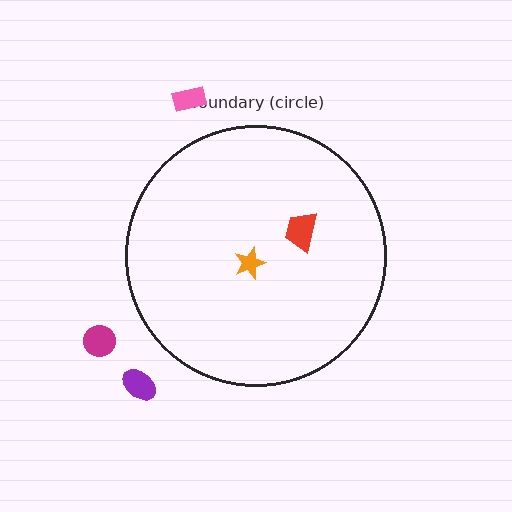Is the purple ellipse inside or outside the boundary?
Outside.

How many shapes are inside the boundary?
2 inside, 3 outside.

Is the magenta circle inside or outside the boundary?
Outside.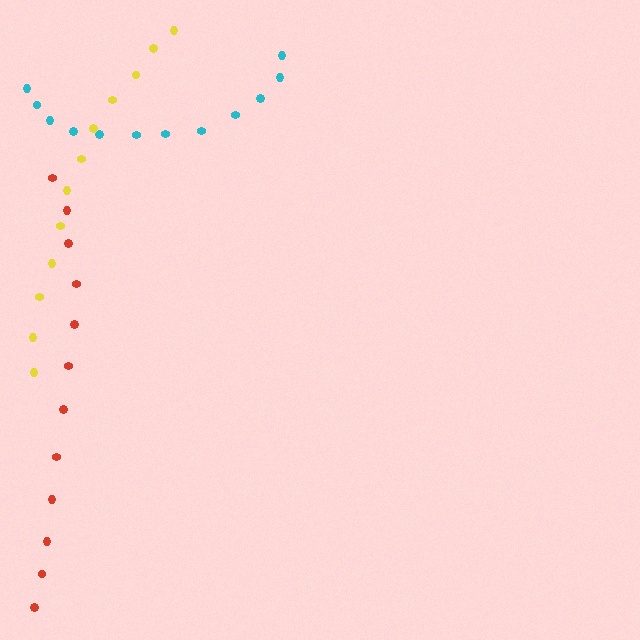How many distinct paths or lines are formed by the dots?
There are 3 distinct paths.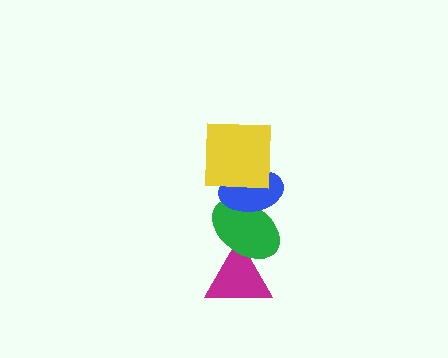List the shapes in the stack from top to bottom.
From top to bottom: the yellow square, the blue ellipse, the green ellipse, the magenta triangle.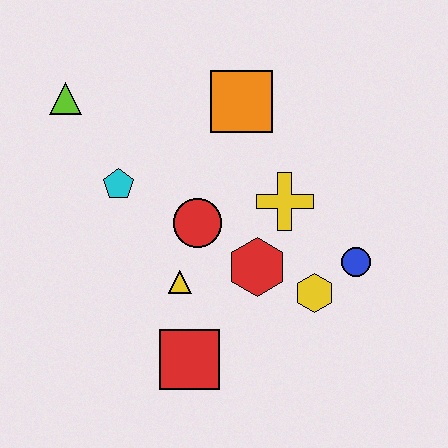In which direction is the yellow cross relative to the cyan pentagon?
The yellow cross is to the right of the cyan pentagon.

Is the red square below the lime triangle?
Yes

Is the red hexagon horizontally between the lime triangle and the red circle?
No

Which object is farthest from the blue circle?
The lime triangle is farthest from the blue circle.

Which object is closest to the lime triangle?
The cyan pentagon is closest to the lime triangle.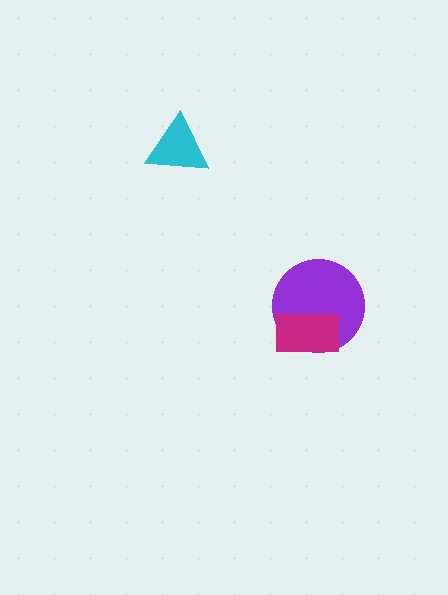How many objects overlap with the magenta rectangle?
1 object overlaps with the magenta rectangle.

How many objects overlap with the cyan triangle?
0 objects overlap with the cyan triangle.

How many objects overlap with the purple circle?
1 object overlaps with the purple circle.